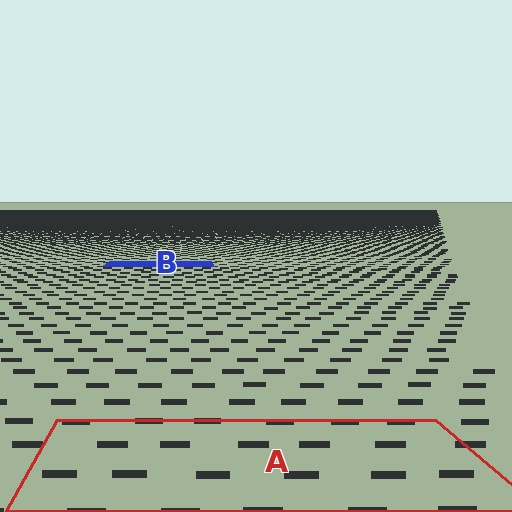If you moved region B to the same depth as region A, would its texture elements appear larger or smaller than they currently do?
They would appear larger. At a closer depth, the same texture elements are projected at a bigger on-screen size.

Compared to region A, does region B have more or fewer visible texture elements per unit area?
Region B has more texture elements per unit area — they are packed more densely because it is farther away.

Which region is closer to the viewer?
Region A is closer. The texture elements there are larger and more spread out.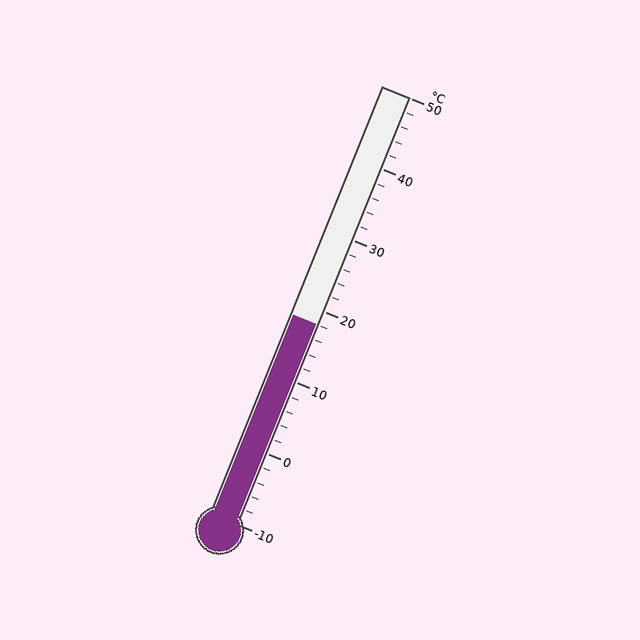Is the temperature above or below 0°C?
The temperature is above 0°C.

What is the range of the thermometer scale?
The thermometer scale ranges from -10°C to 50°C.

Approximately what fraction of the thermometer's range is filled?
The thermometer is filled to approximately 45% of its range.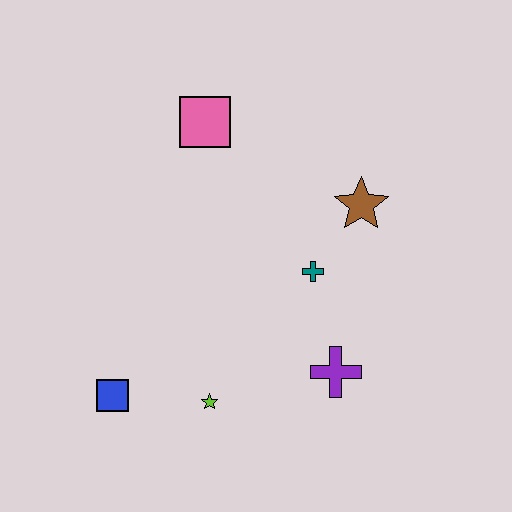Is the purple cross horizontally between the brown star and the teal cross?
Yes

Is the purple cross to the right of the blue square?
Yes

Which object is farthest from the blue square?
The brown star is farthest from the blue square.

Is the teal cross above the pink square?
No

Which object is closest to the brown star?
The teal cross is closest to the brown star.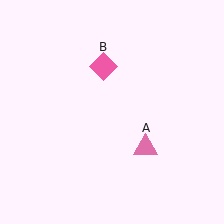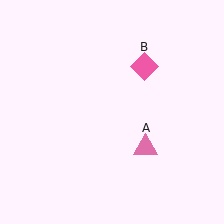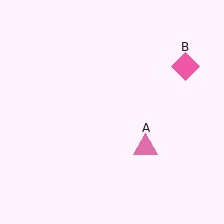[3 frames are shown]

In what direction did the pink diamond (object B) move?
The pink diamond (object B) moved right.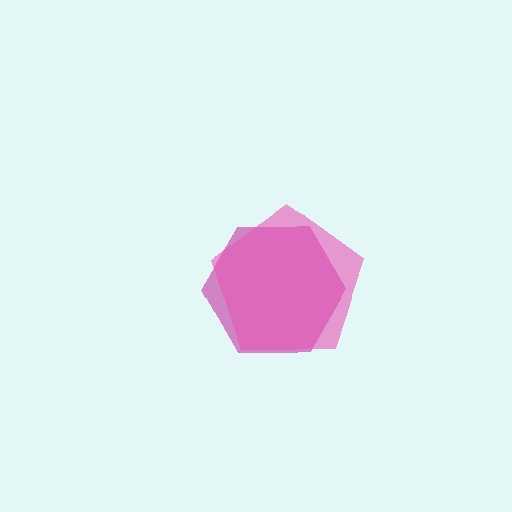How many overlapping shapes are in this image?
There are 2 overlapping shapes in the image.